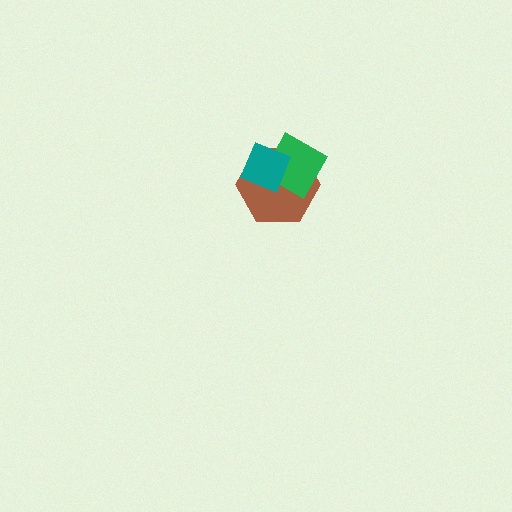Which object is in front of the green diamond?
The teal diamond is in front of the green diamond.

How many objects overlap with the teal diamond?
2 objects overlap with the teal diamond.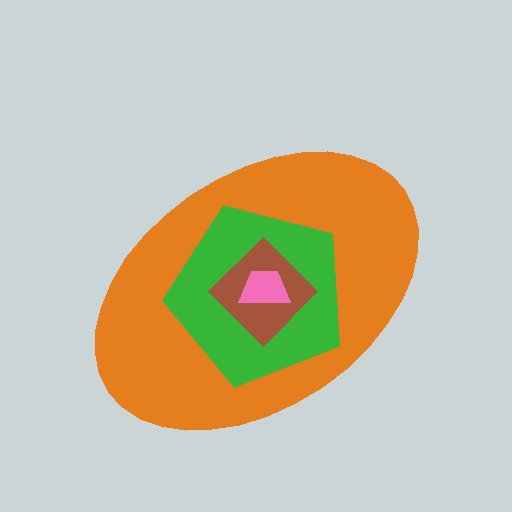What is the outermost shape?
The orange ellipse.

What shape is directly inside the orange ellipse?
The green pentagon.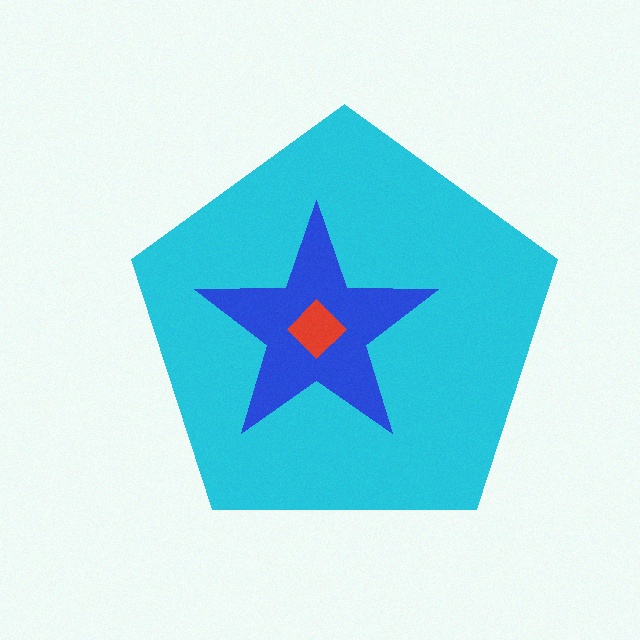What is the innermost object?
The red diamond.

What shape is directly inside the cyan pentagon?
The blue star.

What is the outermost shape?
The cyan pentagon.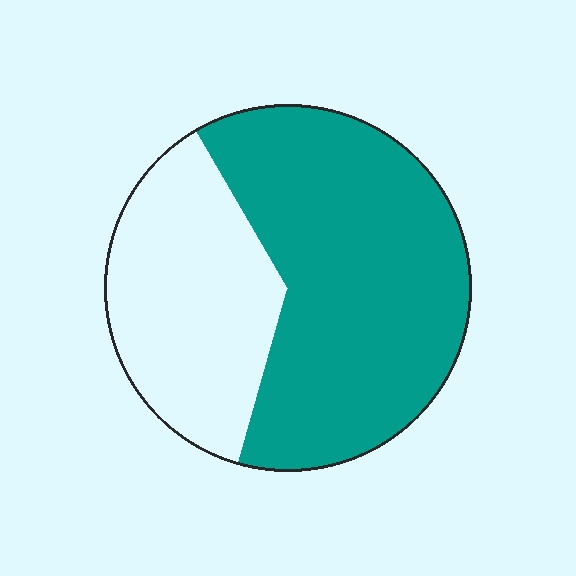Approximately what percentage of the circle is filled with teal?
Approximately 65%.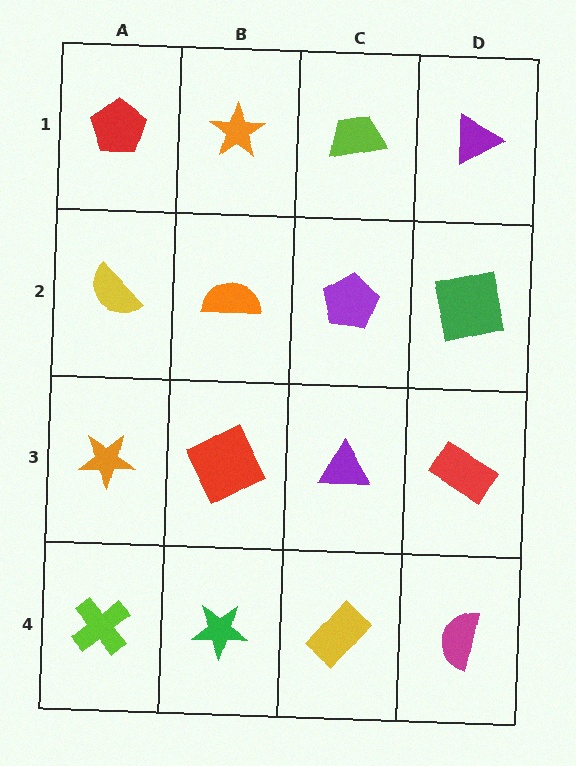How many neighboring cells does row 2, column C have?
4.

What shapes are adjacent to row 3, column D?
A green square (row 2, column D), a magenta semicircle (row 4, column D), a purple triangle (row 3, column C).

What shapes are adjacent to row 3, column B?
An orange semicircle (row 2, column B), a green star (row 4, column B), an orange star (row 3, column A), a purple triangle (row 3, column C).